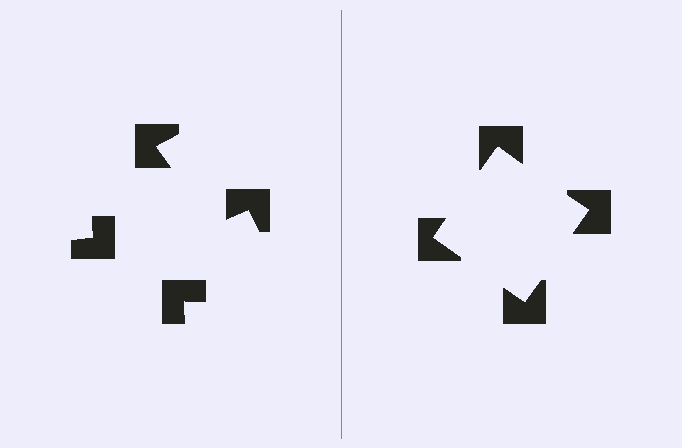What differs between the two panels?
The notched squares are positioned identically on both sides; only the wedge orientations differ. On the right they align to a square; on the left they are misaligned.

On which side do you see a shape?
An illusory square appears on the right side. On the left side the wedge cuts are rotated, so no coherent shape forms.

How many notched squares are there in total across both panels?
8 — 4 on each side.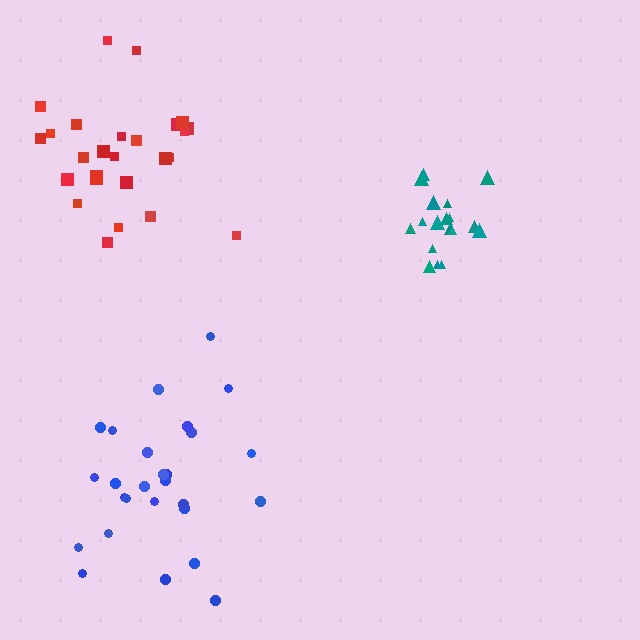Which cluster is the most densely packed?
Teal.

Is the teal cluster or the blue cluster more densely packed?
Teal.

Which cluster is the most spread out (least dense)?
Blue.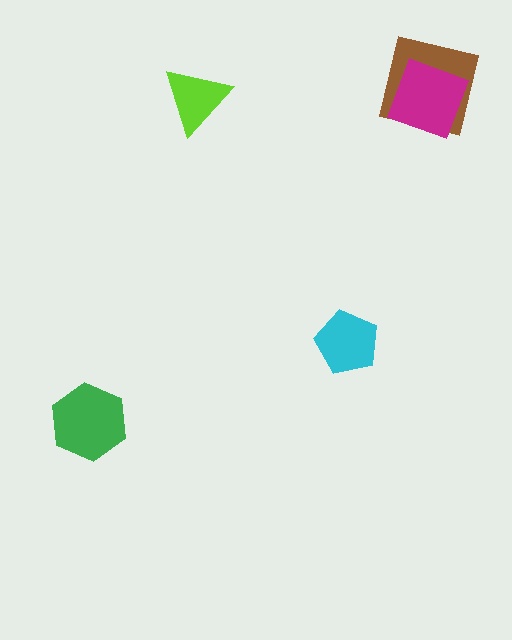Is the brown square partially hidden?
Yes, it is partially covered by another shape.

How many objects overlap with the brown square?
1 object overlaps with the brown square.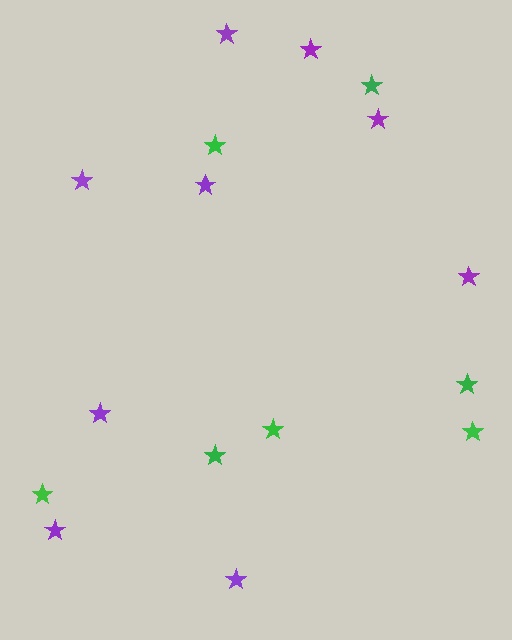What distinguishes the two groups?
There are 2 groups: one group of purple stars (9) and one group of green stars (7).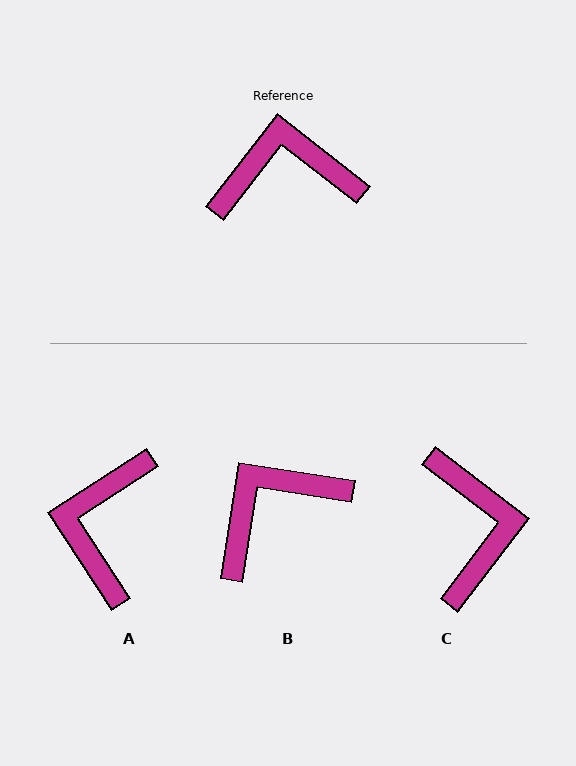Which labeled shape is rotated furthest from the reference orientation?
C, about 89 degrees away.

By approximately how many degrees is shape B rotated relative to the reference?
Approximately 29 degrees counter-clockwise.